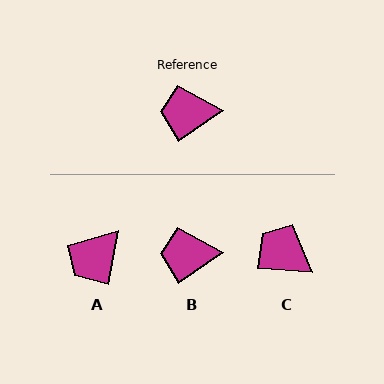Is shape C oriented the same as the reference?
No, it is off by about 39 degrees.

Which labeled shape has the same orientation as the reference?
B.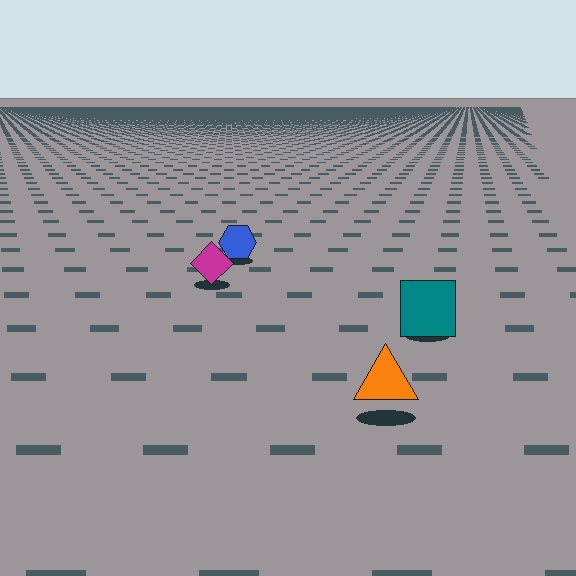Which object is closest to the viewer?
The orange triangle is closest. The texture marks near it are larger and more spread out.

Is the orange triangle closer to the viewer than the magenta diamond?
Yes. The orange triangle is closer — you can tell from the texture gradient: the ground texture is coarser near it.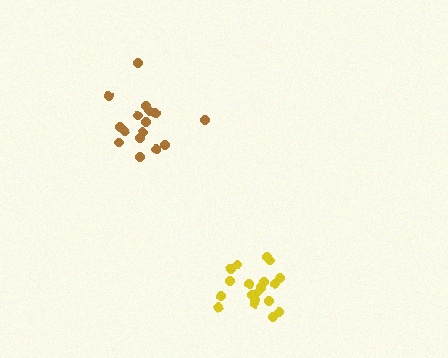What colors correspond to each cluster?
The clusters are colored: brown, yellow.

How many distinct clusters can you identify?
There are 2 distinct clusters.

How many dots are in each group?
Group 1: 17 dots, Group 2: 20 dots (37 total).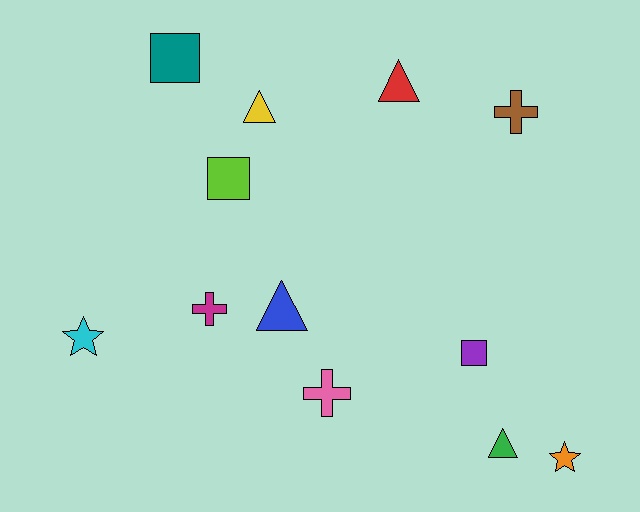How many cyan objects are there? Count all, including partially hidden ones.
There is 1 cyan object.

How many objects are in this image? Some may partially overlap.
There are 12 objects.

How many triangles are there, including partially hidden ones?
There are 4 triangles.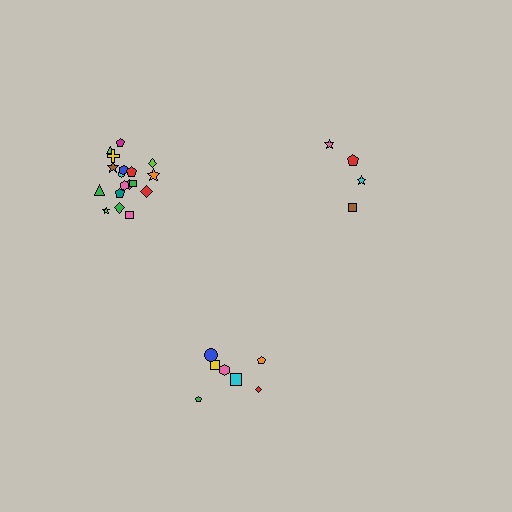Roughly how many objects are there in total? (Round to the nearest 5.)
Roughly 30 objects in total.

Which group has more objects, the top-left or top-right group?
The top-left group.